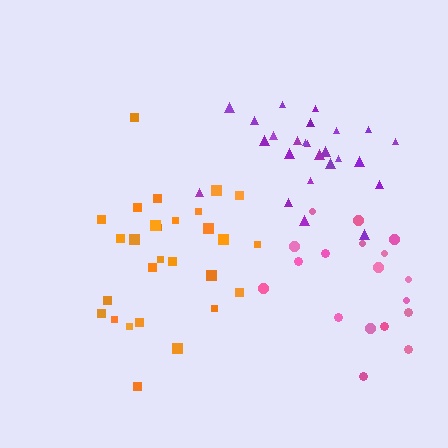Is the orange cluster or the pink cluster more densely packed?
Pink.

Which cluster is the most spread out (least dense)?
Orange.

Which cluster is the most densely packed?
Purple.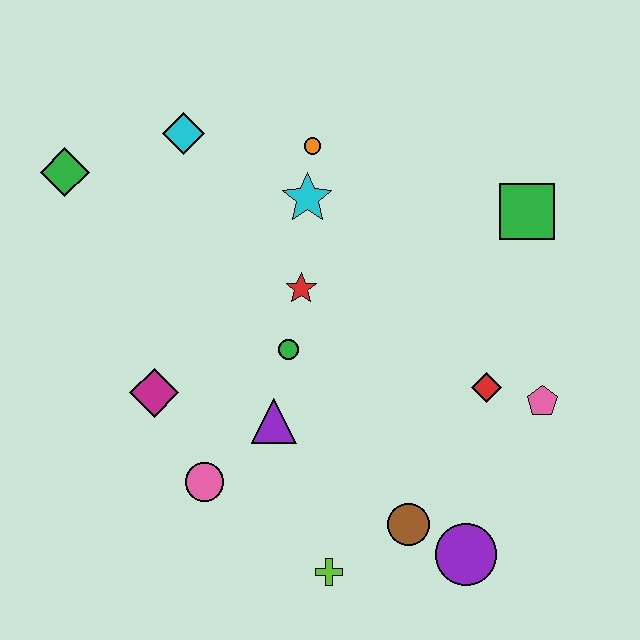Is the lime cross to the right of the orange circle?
Yes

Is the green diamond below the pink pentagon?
No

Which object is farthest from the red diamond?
The green diamond is farthest from the red diamond.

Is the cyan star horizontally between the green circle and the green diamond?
No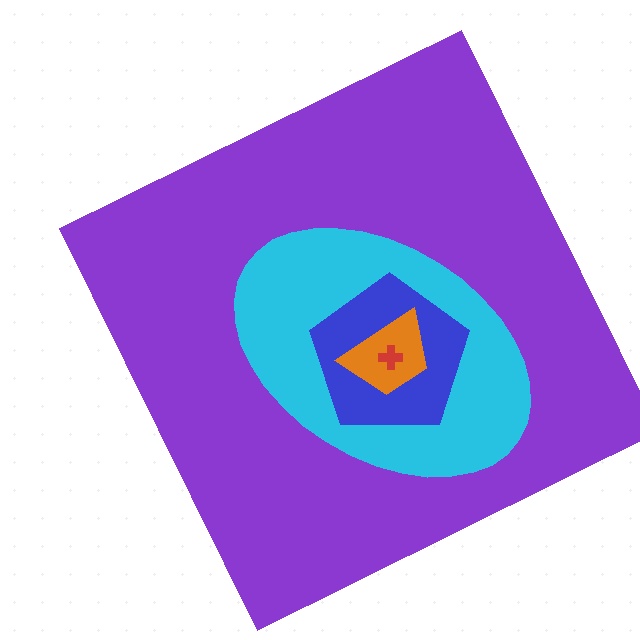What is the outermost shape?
The purple square.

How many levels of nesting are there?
5.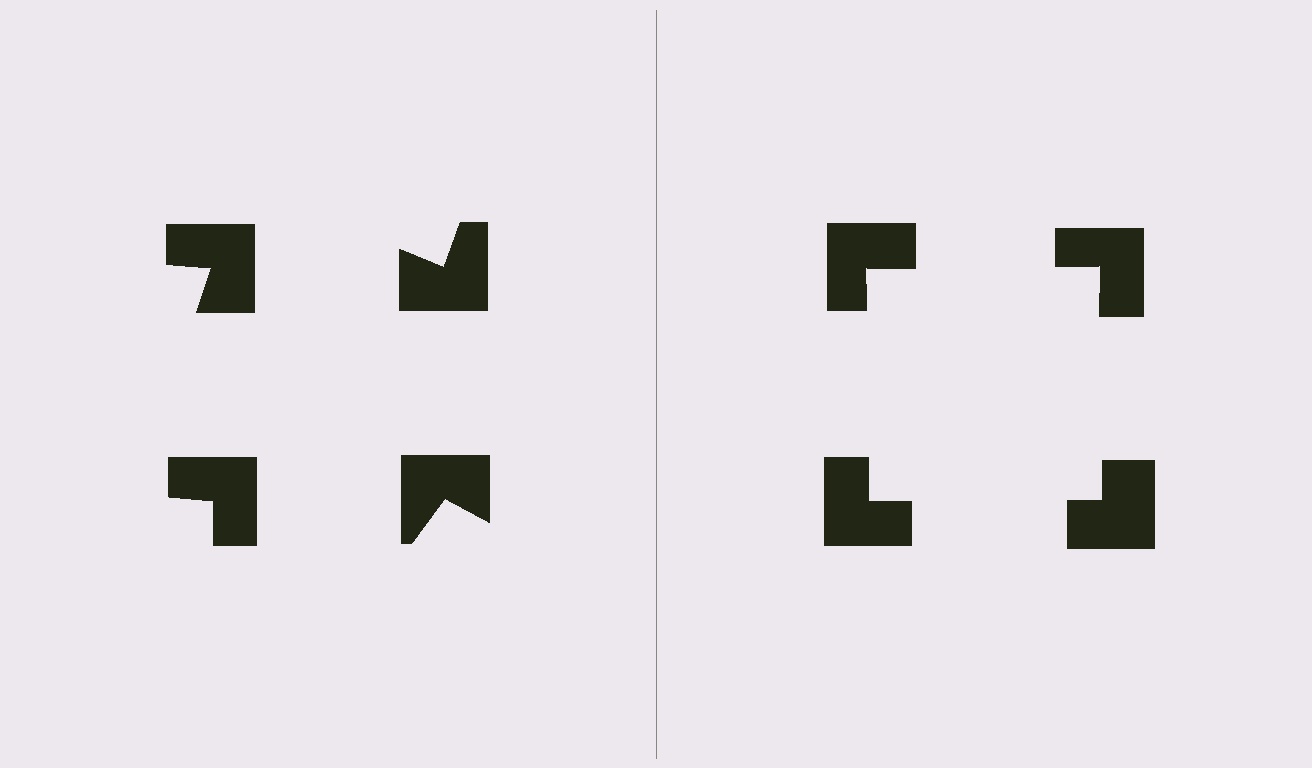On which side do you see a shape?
An illusory square appears on the right side. On the left side the wedge cuts are rotated, so no coherent shape forms.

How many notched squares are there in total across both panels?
8 — 4 on each side.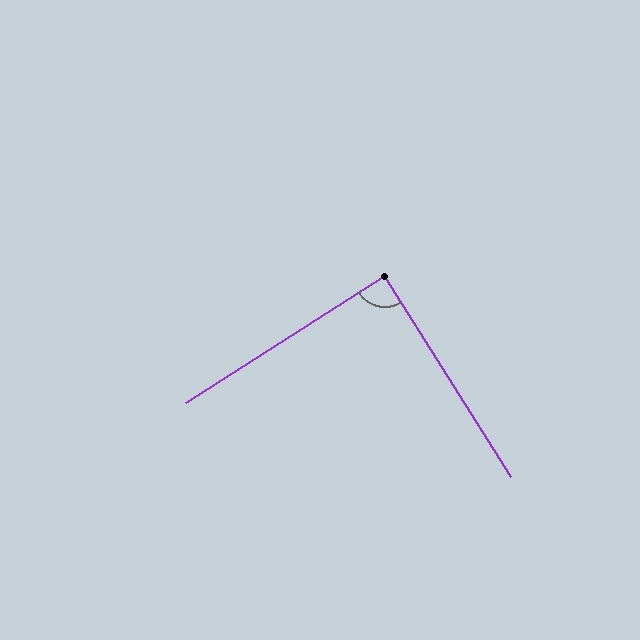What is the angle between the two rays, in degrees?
Approximately 90 degrees.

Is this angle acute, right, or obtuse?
It is approximately a right angle.